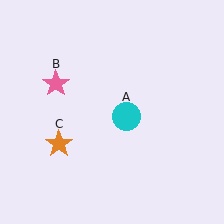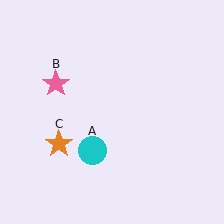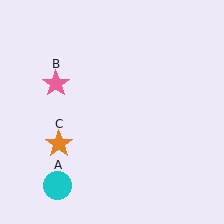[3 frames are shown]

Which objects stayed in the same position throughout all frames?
Pink star (object B) and orange star (object C) remained stationary.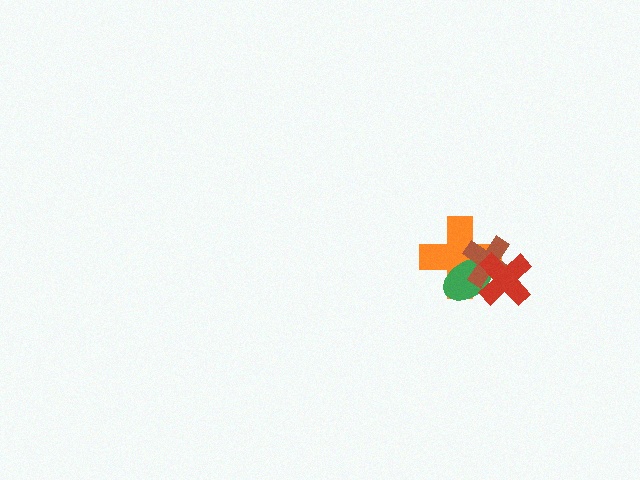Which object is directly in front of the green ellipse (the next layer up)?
The brown cross is directly in front of the green ellipse.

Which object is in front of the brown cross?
The red cross is in front of the brown cross.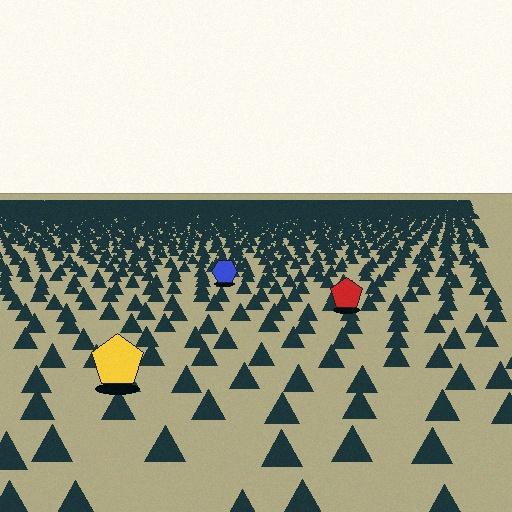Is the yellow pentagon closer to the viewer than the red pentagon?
Yes. The yellow pentagon is closer — you can tell from the texture gradient: the ground texture is coarser near it.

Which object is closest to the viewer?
The yellow pentagon is closest. The texture marks near it are larger and more spread out.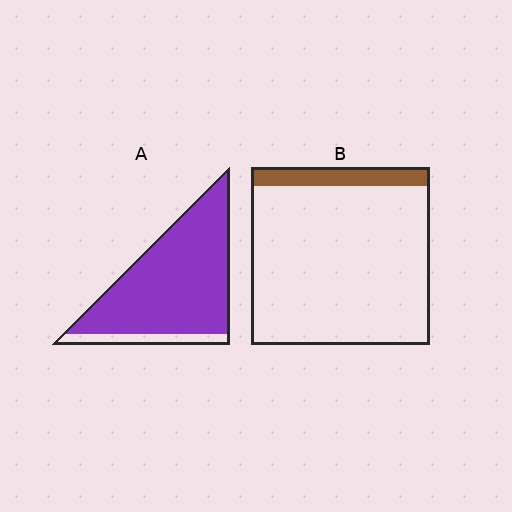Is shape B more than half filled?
No.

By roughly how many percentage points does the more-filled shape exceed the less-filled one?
By roughly 75 percentage points (A over B).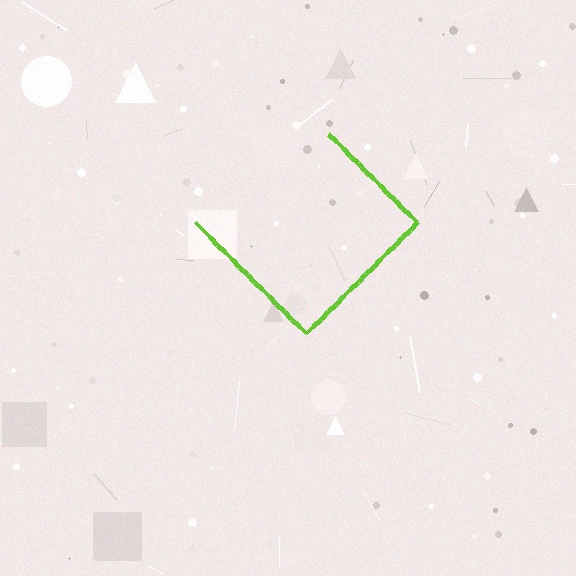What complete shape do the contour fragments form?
The contour fragments form a diamond.